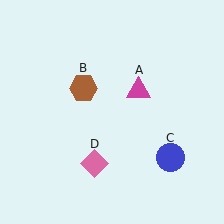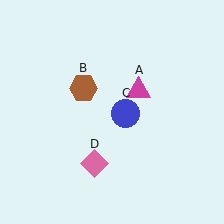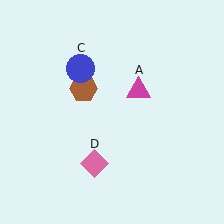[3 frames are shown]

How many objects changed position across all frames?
1 object changed position: blue circle (object C).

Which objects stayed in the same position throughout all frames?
Magenta triangle (object A) and brown hexagon (object B) and pink diamond (object D) remained stationary.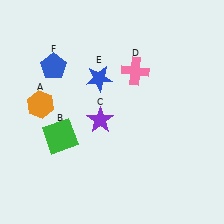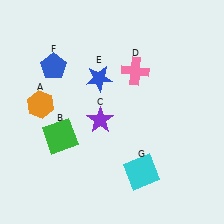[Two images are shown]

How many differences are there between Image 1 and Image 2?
There is 1 difference between the two images.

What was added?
A cyan square (G) was added in Image 2.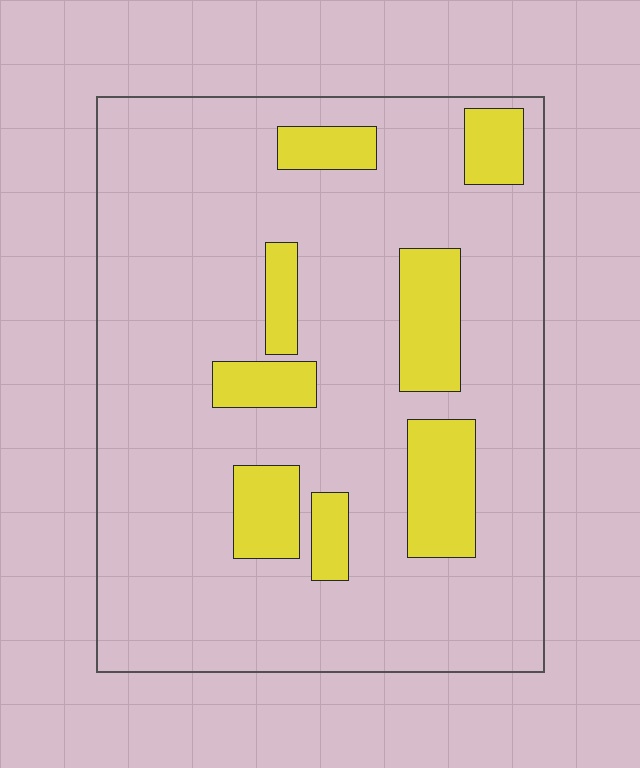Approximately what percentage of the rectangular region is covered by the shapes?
Approximately 20%.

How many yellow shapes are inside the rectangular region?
8.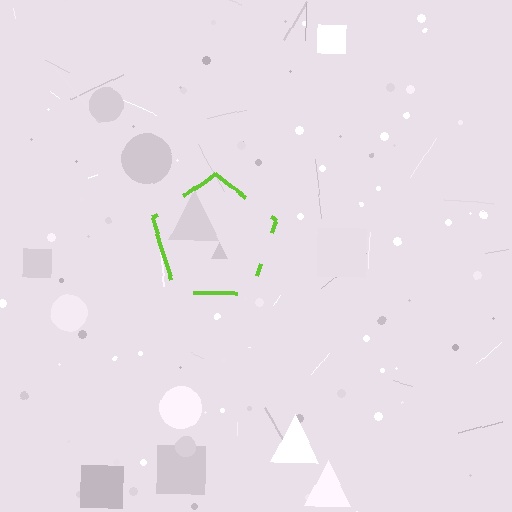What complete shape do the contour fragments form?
The contour fragments form a pentagon.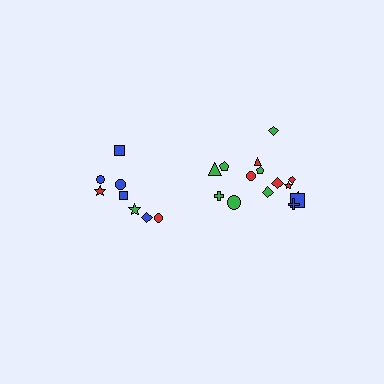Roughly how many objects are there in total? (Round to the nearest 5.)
Roughly 25 objects in total.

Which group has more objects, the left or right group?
The right group.